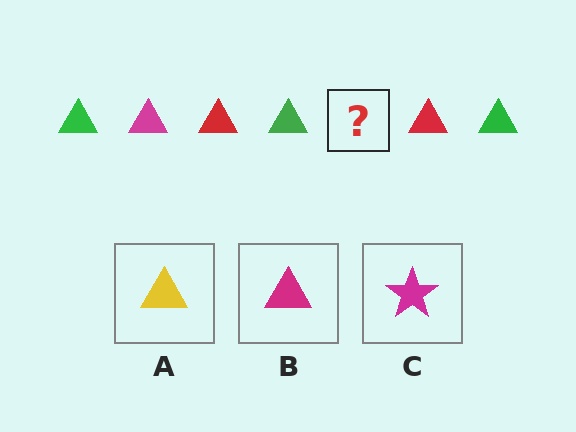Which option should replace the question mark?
Option B.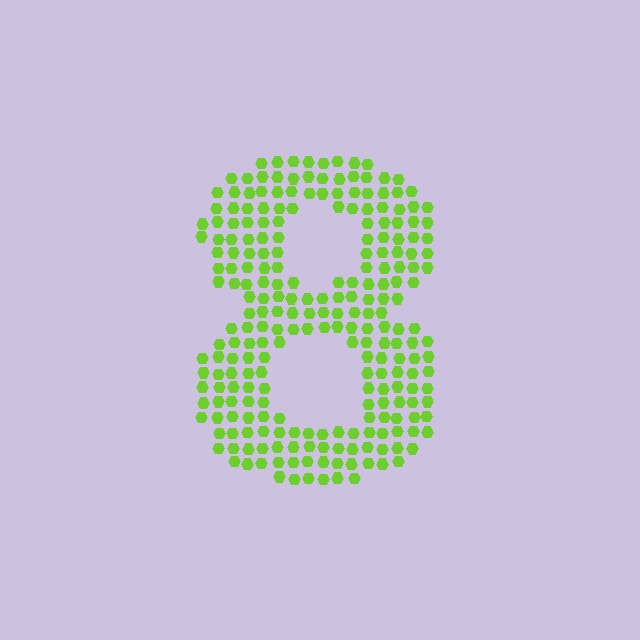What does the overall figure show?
The overall figure shows the digit 8.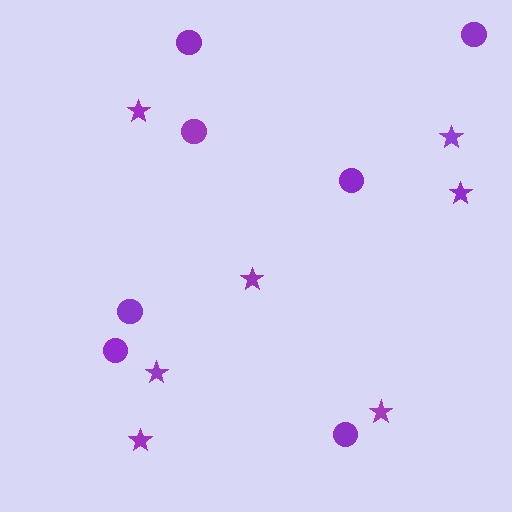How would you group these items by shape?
There are 2 groups: one group of stars (7) and one group of circles (7).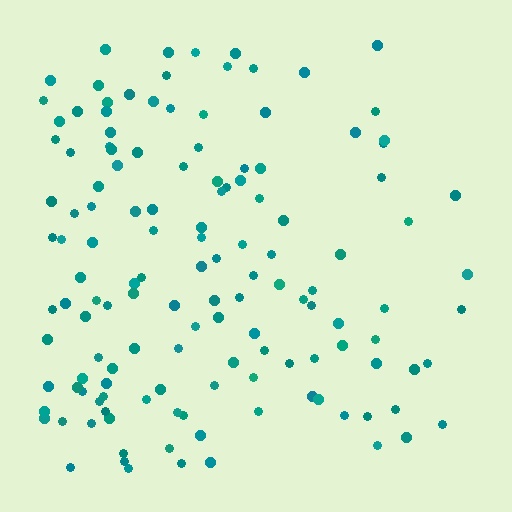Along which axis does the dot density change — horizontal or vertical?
Horizontal.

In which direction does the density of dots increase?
From right to left, with the left side densest.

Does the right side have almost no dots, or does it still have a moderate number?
Still a moderate number, just noticeably fewer than the left.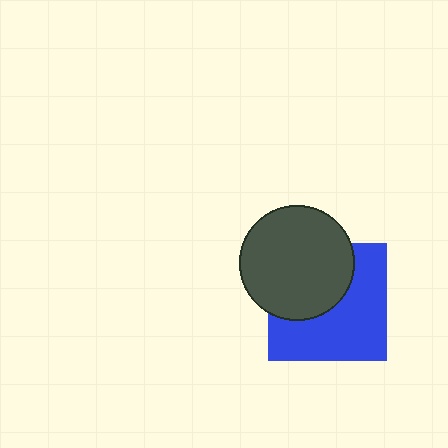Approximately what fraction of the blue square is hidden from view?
Roughly 42% of the blue square is hidden behind the dark gray circle.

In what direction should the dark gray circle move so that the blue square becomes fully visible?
The dark gray circle should move toward the upper-left. That is the shortest direction to clear the overlap and leave the blue square fully visible.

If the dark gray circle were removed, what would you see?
You would see the complete blue square.